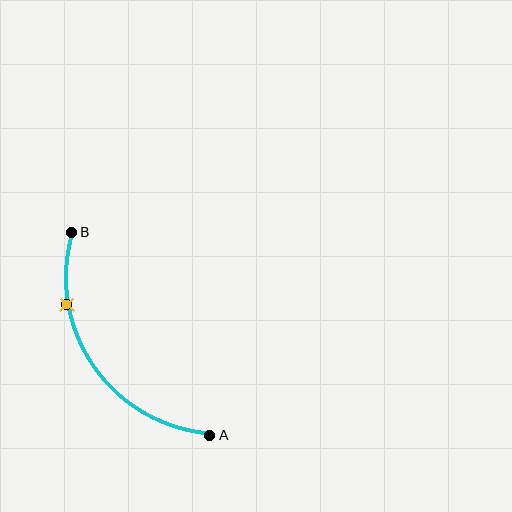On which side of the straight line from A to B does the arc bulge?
The arc bulges below and to the left of the straight line connecting A and B.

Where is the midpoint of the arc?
The arc midpoint is the point on the curve farthest from the straight line joining A and B. It sits below and to the left of that line.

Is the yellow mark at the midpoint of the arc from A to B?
No. The yellow mark lies on the arc but is closer to endpoint B. The arc midpoint would be at the point on the curve equidistant along the arc from both A and B.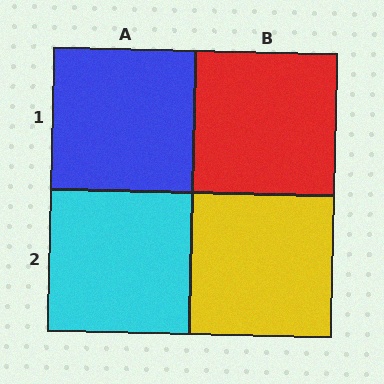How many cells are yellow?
1 cell is yellow.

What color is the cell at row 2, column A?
Cyan.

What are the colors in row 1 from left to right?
Blue, red.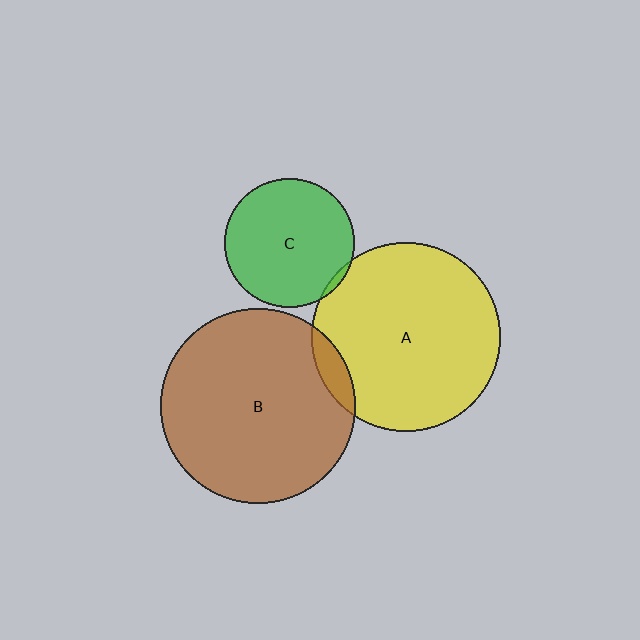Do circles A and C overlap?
Yes.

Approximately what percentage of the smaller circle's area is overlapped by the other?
Approximately 5%.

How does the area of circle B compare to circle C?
Approximately 2.3 times.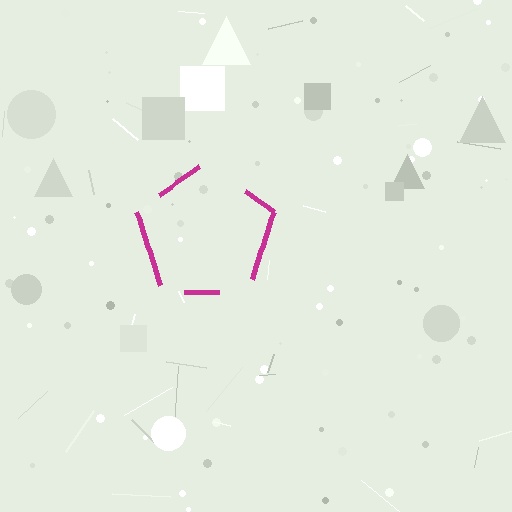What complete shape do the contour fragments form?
The contour fragments form a pentagon.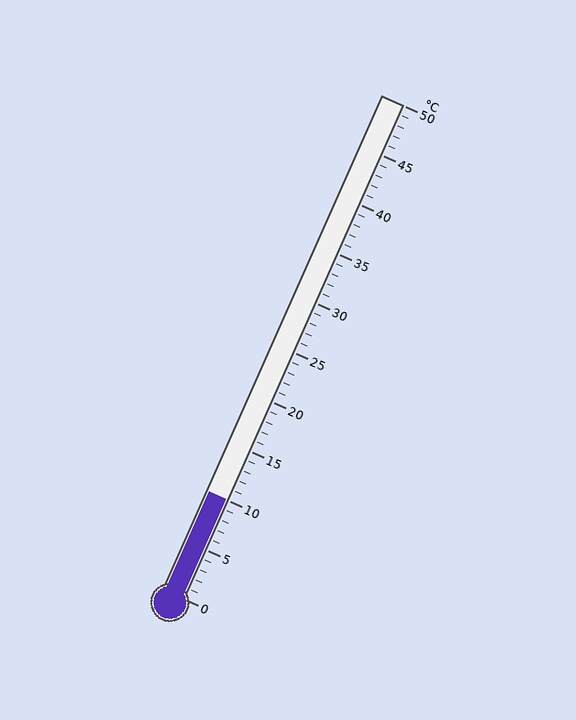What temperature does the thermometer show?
The thermometer shows approximately 10°C.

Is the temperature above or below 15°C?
The temperature is below 15°C.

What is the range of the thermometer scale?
The thermometer scale ranges from 0°C to 50°C.